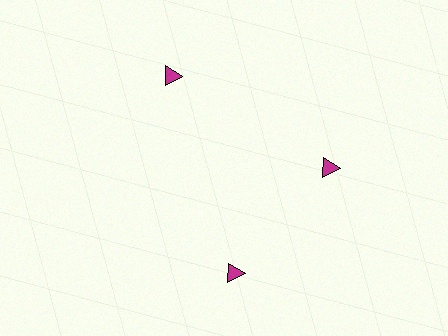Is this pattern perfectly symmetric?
No. The 3 magenta triangles are arranged in a ring, but one element near the 7 o'clock position is rotated out of alignment along the ring, breaking the 3-fold rotational symmetry.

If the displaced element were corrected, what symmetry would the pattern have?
It would have 3-fold rotational symmetry — the pattern would map onto itself every 120 degrees.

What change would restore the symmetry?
The symmetry would be restored by rotating it back into even spacing with its neighbors so that all 3 triangles sit at equal angles and equal distance from the center.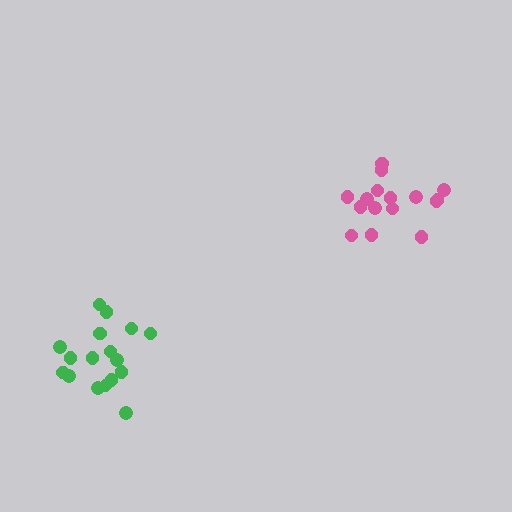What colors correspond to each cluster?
The clusters are colored: pink, green.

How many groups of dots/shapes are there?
There are 2 groups.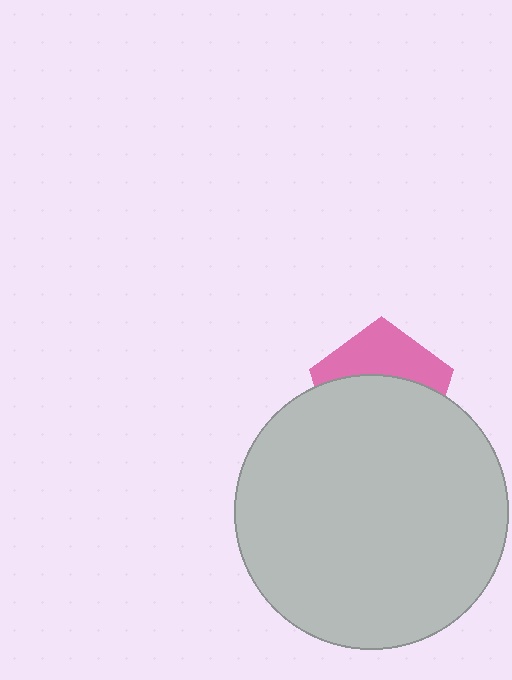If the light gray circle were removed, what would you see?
You would see the complete pink pentagon.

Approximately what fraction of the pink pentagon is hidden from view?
Roughly 62% of the pink pentagon is hidden behind the light gray circle.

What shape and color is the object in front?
The object in front is a light gray circle.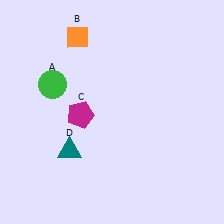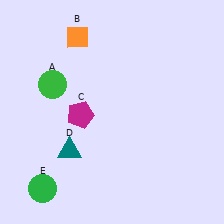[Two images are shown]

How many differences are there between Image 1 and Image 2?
There is 1 difference between the two images.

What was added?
A green circle (E) was added in Image 2.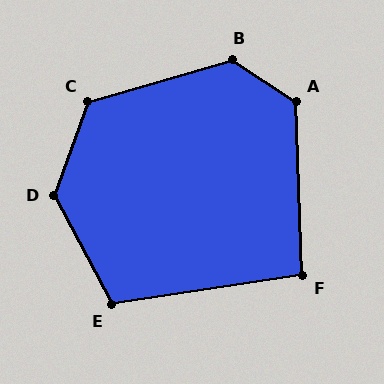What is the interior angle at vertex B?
Approximately 131 degrees (obtuse).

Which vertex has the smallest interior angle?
F, at approximately 97 degrees.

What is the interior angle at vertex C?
Approximately 126 degrees (obtuse).